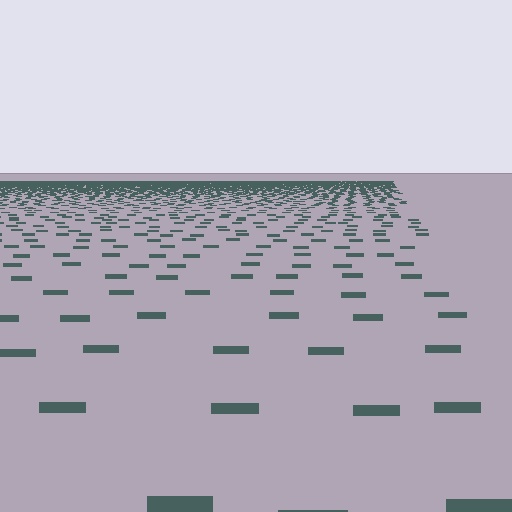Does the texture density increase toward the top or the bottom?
Density increases toward the top.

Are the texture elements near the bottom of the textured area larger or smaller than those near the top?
Larger. Near the bottom, elements are closer to the viewer and appear at a bigger on-screen size.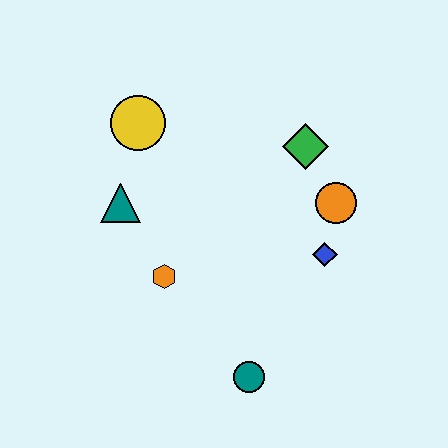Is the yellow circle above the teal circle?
Yes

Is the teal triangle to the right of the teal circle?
No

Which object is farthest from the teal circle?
The yellow circle is farthest from the teal circle.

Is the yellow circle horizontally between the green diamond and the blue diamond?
No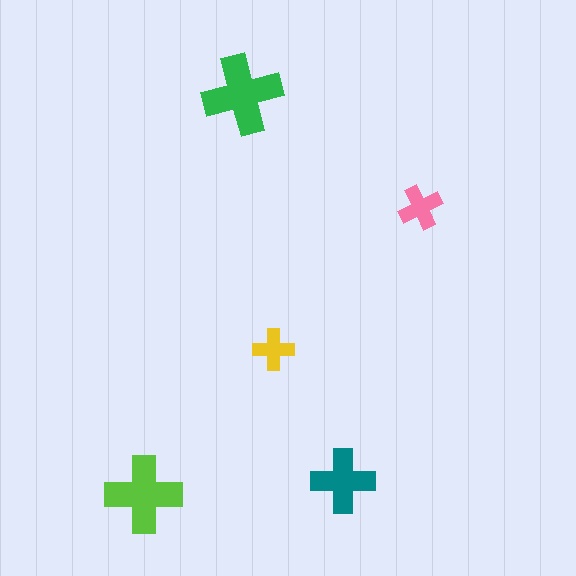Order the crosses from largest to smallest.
the green one, the lime one, the teal one, the pink one, the yellow one.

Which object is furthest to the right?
The pink cross is rightmost.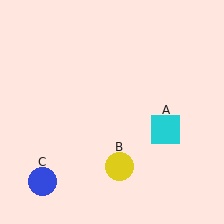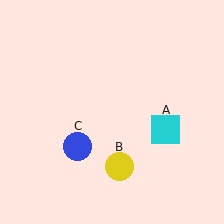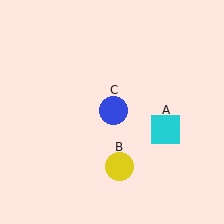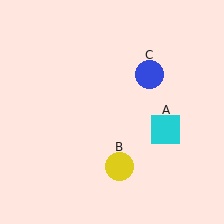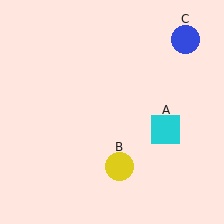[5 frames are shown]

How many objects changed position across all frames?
1 object changed position: blue circle (object C).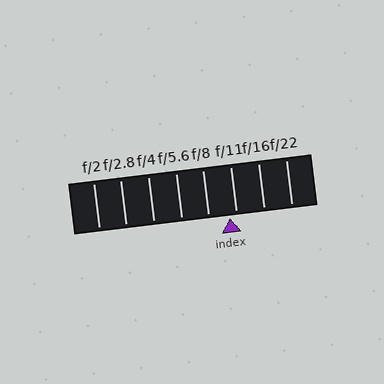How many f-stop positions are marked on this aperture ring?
There are 8 f-stop positions marked.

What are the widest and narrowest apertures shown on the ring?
The widest aperture shown is f/2 and the narrowest is f/22.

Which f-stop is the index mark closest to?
The index mark is closest to f/11.